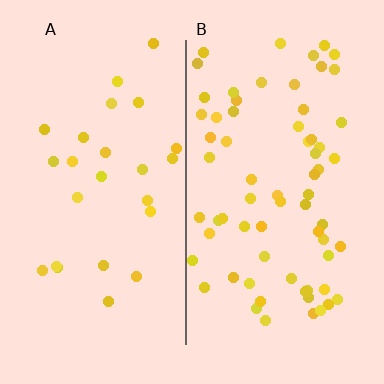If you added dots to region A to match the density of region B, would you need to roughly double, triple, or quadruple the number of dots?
Approximately triple.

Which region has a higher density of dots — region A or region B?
B (the right).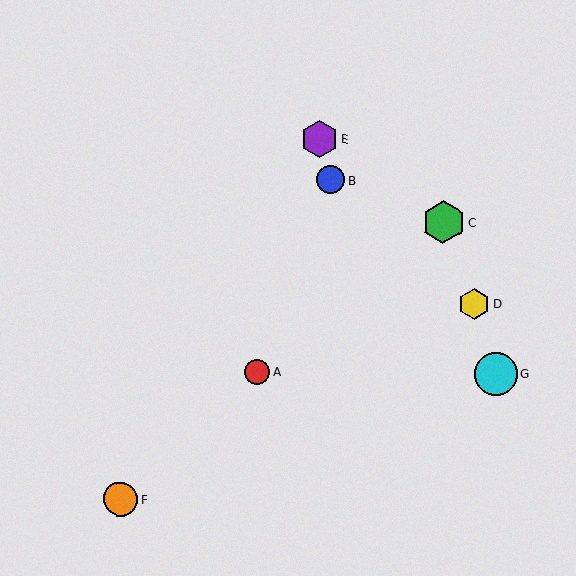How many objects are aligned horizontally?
2 objects (A, G) are aligned horizontally.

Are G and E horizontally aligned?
No, G is at y≈374 and E is at y≈139.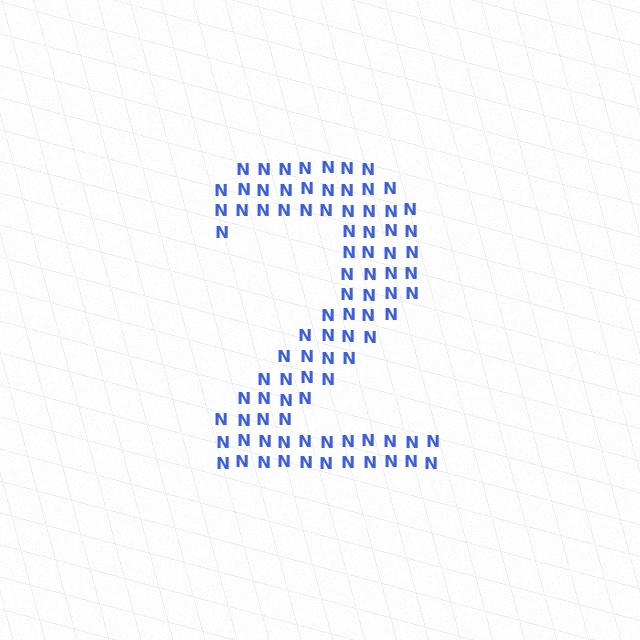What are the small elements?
The small elements are letter N's.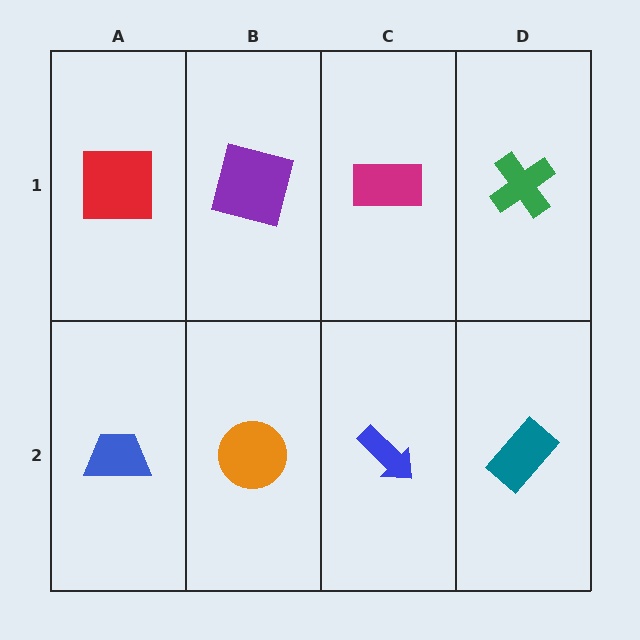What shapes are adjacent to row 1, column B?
An orange circle (row 2, column B), a red square (row 1, column A), a magenta rectangle (row 1, column C).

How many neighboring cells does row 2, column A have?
2.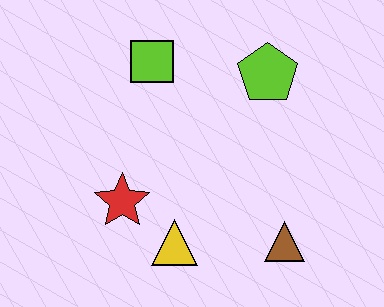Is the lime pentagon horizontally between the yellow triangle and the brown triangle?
Yes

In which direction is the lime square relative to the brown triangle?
The lime square is above the brown triangle.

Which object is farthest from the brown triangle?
The lime square is farthest from the brown triangle.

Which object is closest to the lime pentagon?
The lime square is closest to the lime pentagon.